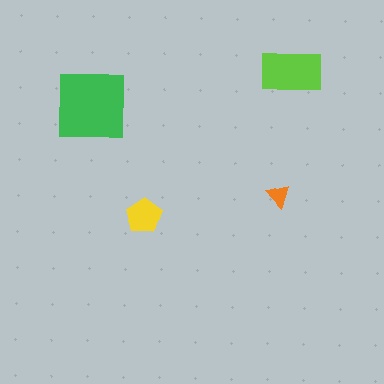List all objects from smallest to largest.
The orange triangle, the yellow pentagon, the lime rectangle, the green square.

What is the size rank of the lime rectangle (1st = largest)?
2nd.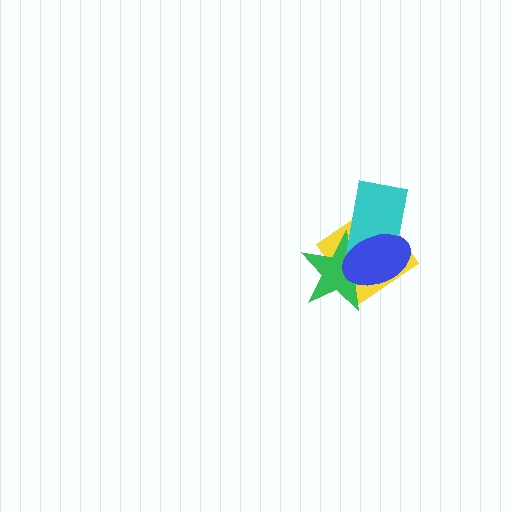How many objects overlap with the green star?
3 objects overlap with the green star.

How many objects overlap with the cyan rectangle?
3 objects overlap with the cyan rectangle.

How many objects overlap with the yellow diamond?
3 objects overlap with the yellow diamond.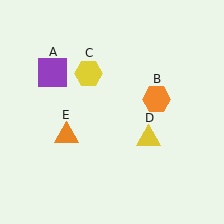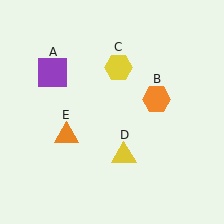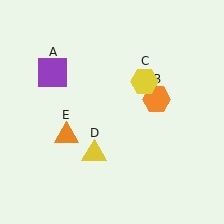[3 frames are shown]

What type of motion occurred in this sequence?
The yellow hexagon (object C), yellow triangle (object D) rotated clockwise around the center of the scene.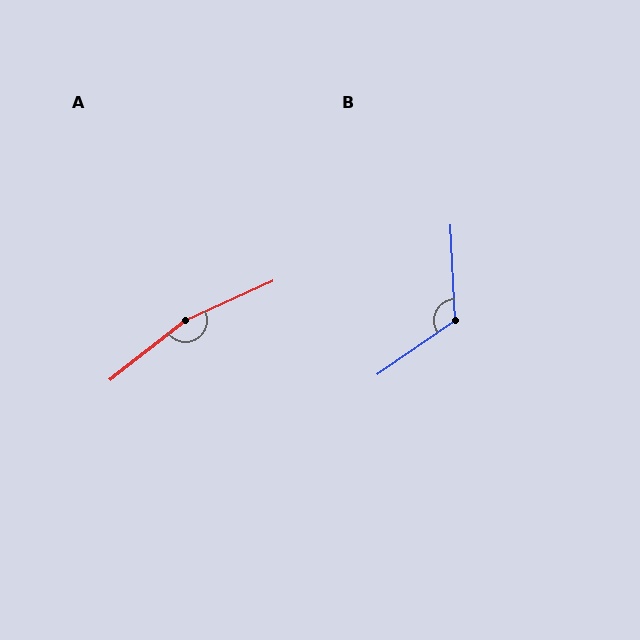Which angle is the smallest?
B, at approximately 122 degrees.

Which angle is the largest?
A, at approximately 166 degrees.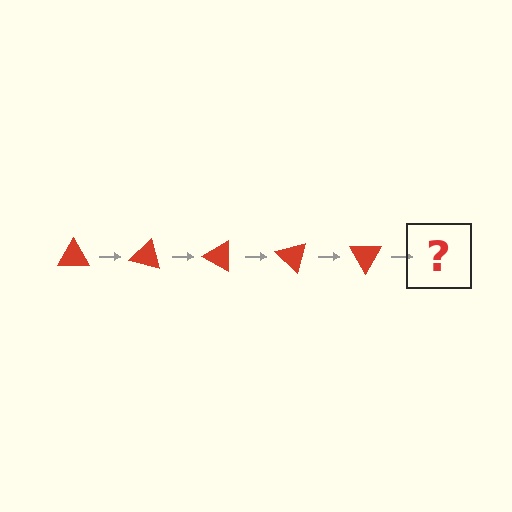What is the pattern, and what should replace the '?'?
The pattern is that the triangle rotates 15 degrees each step. The '?' should be a red triangle rotated 75 degrees.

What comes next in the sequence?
The next element should be a red triangle rotated 75 degrees.